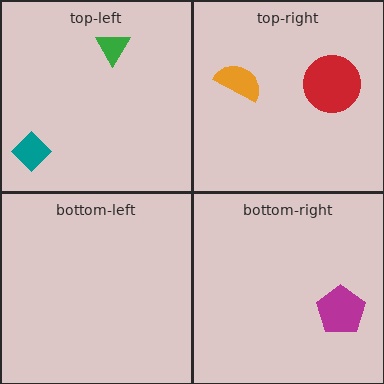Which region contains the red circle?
The top-right region.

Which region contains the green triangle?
The top-left region.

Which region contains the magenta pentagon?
The bottom-right region.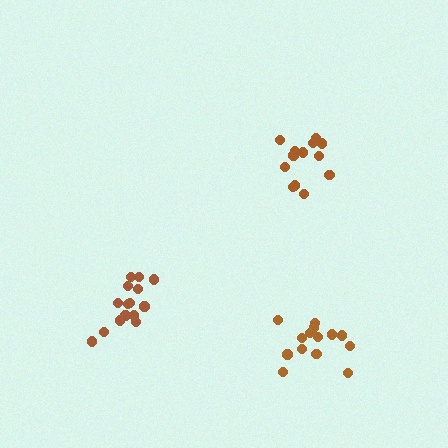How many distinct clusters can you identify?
There are 3 distinct clusters.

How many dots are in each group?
Group 1: 15 dots, Group 2: 14 dots, Group 3: 13 dots (42 total).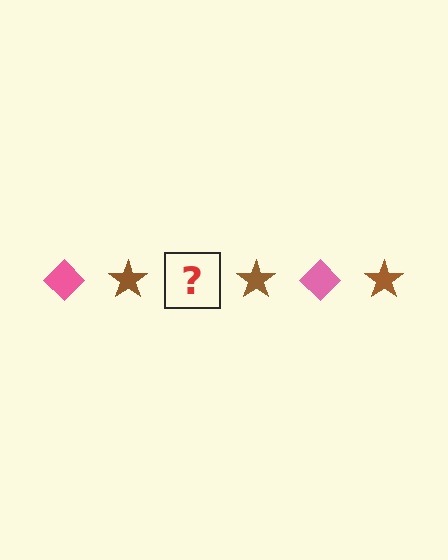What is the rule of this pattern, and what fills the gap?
The rule is that the pattern alternates between pink diamond and brown star. The gap should be filled with a pink diamond.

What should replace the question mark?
The question mark should be replaced with a pink diamond.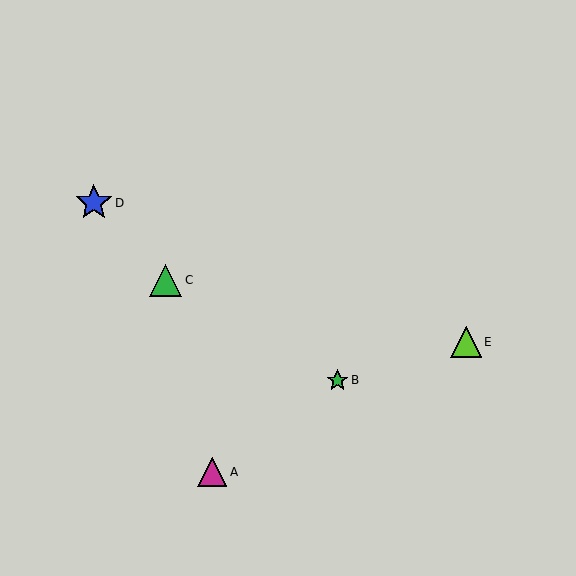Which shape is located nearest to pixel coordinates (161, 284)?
The green triangle (labeled C) at (166, 280) is nearest to that location.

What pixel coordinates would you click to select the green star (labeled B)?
Click at (338, 380) to select the green star B.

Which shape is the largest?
The blue star (labeled D) is the largest.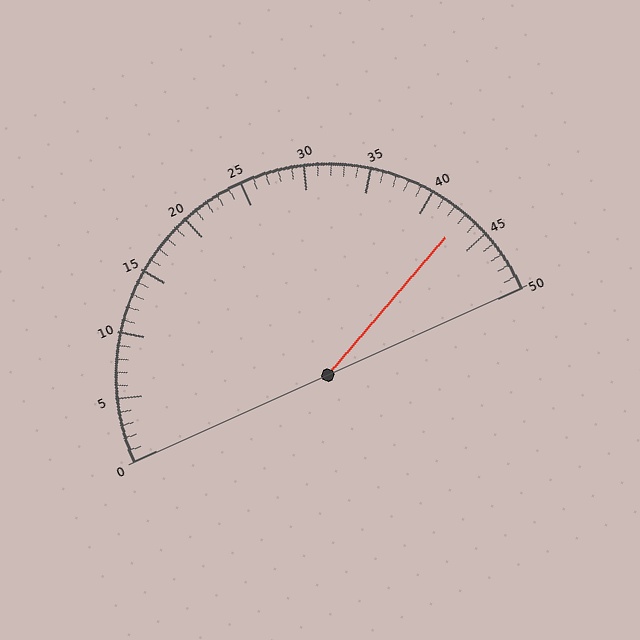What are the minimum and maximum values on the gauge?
The gauge ranges from 0 to 50.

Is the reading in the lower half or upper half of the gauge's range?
The reading is in the upper half of the range (0 to 50).